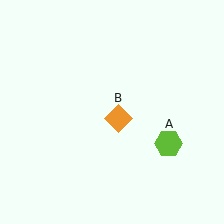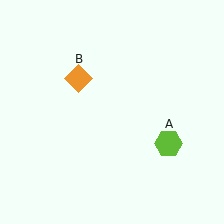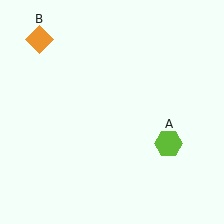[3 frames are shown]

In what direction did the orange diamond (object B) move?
The orange diamond (object B) moved up and to the left.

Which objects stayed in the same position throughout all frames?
Lime hexagon (object A) remained stationary.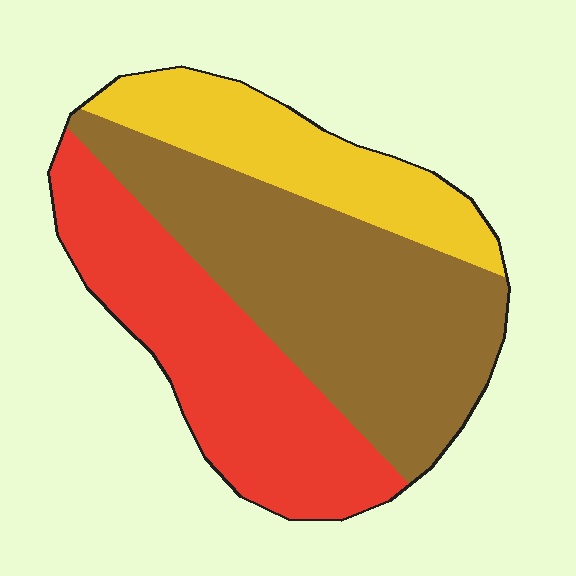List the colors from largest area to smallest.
From largest to smallest: brown, red, yellow.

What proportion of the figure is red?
Red covers about 35% of the figure.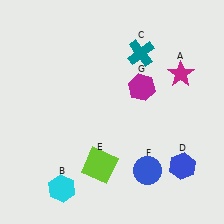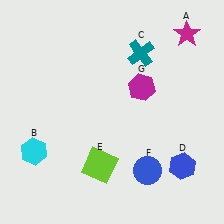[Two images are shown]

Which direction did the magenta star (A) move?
The magenta star (A) moved up.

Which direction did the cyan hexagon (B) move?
The cyan hexagon (B) moved up.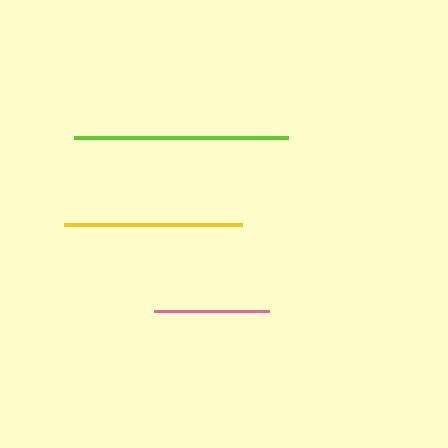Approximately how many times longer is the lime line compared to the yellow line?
The lime line is approximately 1.2 times the length of the yellow line.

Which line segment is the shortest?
The pink line is the shortest at approximately 115 pixels.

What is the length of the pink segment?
The pink segment is approximately 115 pixels long.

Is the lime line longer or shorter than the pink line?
The lime line is longer than the pink line.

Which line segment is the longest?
The lime line is the longest at approximately 215 pixels.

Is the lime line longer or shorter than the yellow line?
The lime line is longer than the yellow line.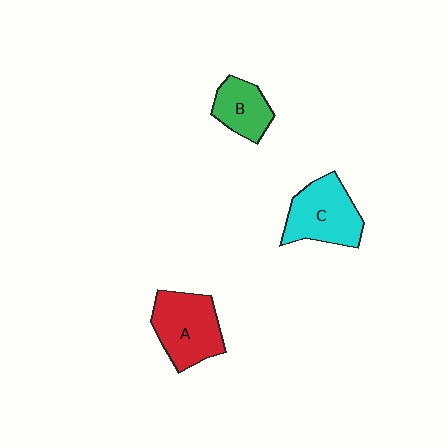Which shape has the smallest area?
Shape B (green).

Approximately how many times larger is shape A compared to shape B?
Approximately 1.6 times.